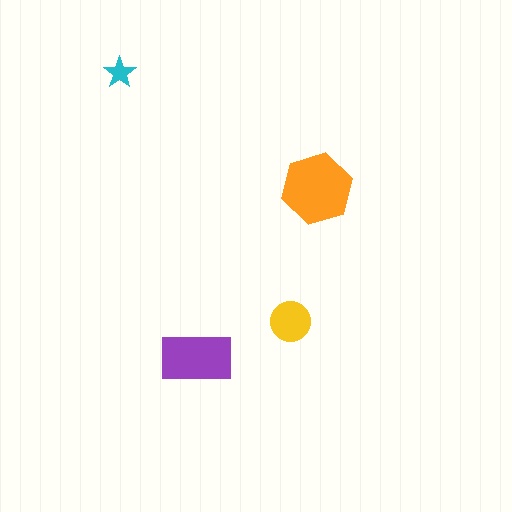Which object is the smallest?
The cyan star.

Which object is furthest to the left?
The cyan star is leftmost.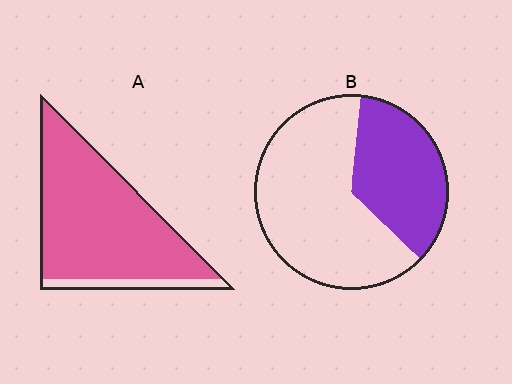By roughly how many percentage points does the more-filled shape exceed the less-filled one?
By roughly 55 percentage points (A over B).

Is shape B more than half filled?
No.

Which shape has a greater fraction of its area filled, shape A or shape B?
Shape A.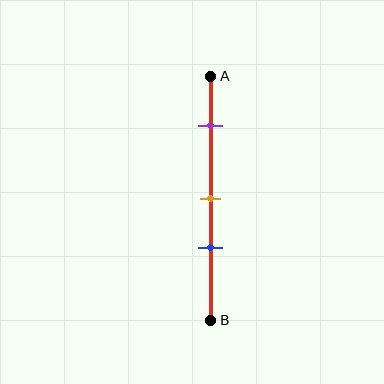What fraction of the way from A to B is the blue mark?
The blue mark is approximately 70% (0.7) of the way from A to B.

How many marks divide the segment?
There are 3 marks dividing the segment.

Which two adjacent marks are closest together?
The orange and blue marks are the closest adjacent pair.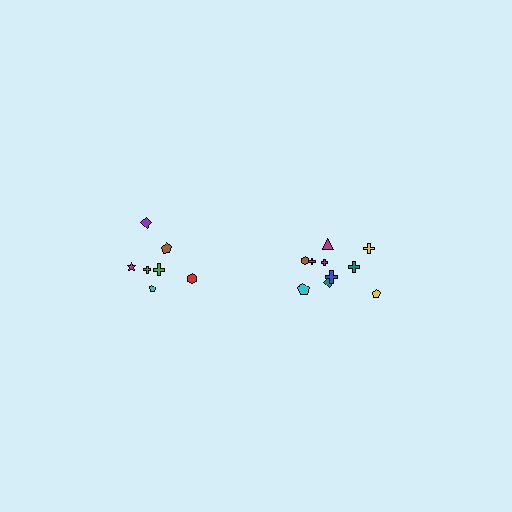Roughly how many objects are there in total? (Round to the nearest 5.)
Roughly 15 objects in total.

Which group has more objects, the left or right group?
The right group.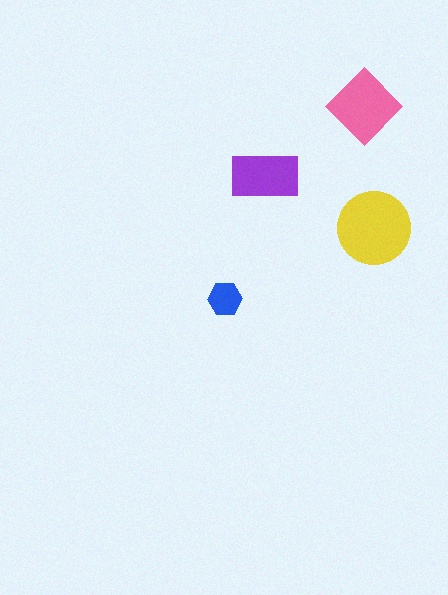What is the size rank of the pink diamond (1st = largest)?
2nd.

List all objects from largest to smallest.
The yellow circle, the pink diamond, the purple rectangle, the blue hexagon.